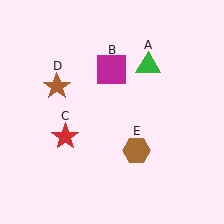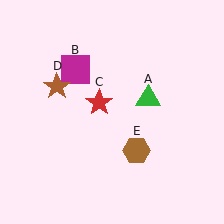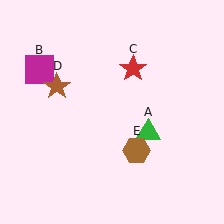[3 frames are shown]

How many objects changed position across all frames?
3 objects changed position: green triangle (object A), magenta square (object B), red star (object C).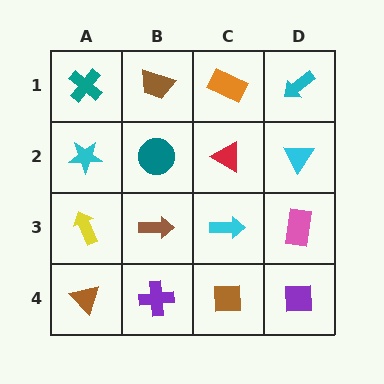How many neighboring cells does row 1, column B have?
3.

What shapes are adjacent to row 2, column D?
A cyan arrow (row 1, column D), a pink rectangle (row 3, column D), a red triangle (row 2, column C).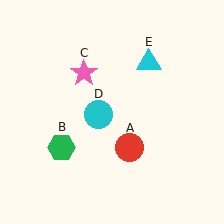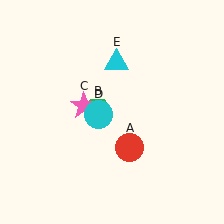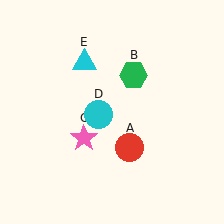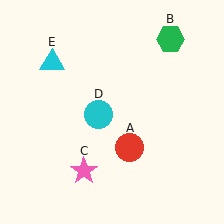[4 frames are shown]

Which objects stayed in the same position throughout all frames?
Red circle (object A) and cyan circle (object D) remained stationary.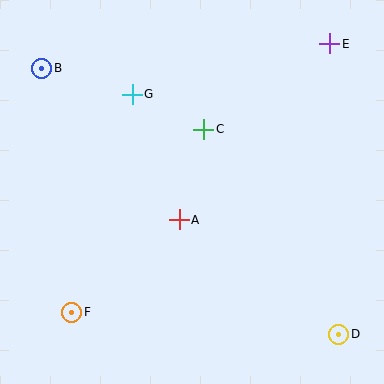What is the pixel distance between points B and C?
The distance between B and C is 173 pixels.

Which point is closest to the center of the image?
Point A at (179, 220) is closest to the center.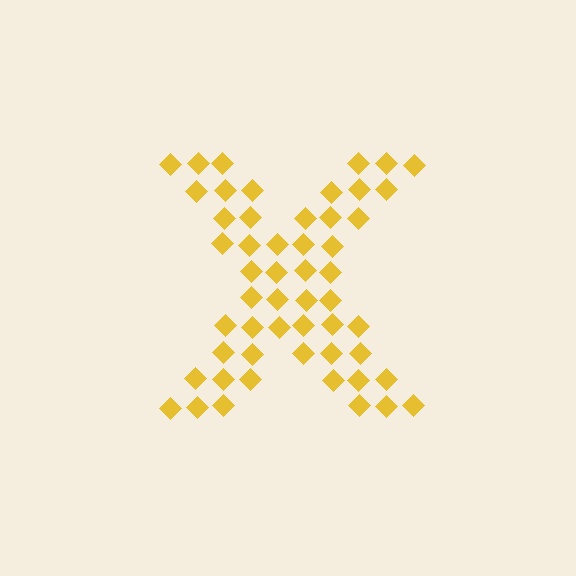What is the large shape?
The large shape is the letter X.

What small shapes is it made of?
It is made of small diamonds.